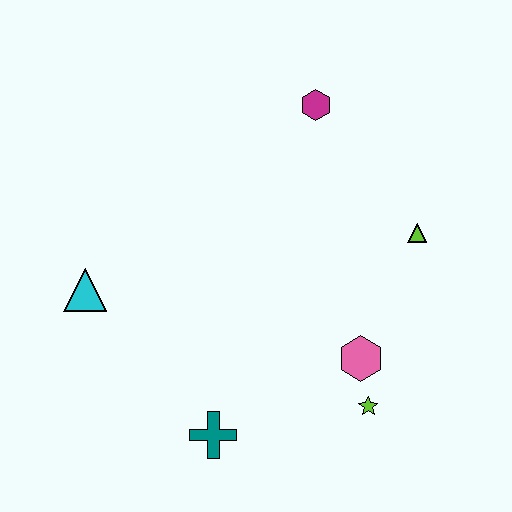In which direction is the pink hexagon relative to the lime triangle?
The pink hexagon is below the lime triangle.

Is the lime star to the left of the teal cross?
No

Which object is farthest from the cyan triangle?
The lime triangle is farthest from the cyan triangle.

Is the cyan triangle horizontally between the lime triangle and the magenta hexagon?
No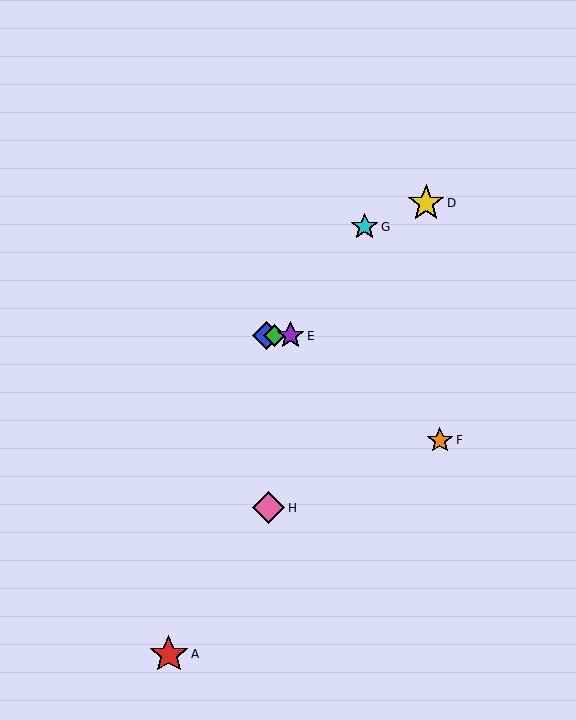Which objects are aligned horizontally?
Objects B, C, E are aligned horizontally.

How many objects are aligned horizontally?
3 objects (B, C, E) are aligned horizontally.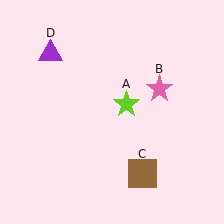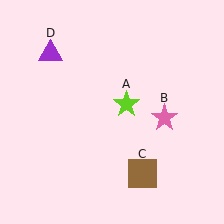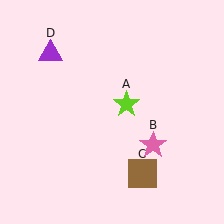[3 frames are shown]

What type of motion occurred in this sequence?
The pink star (object B) rotated clockwise around the center of the scene.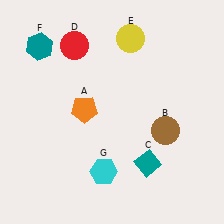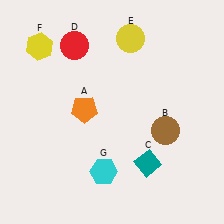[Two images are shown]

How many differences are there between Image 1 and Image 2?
There is 1 difference between the two images.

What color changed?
The hexagon (F) changed from teal in Image 1 to yellow in Image 2.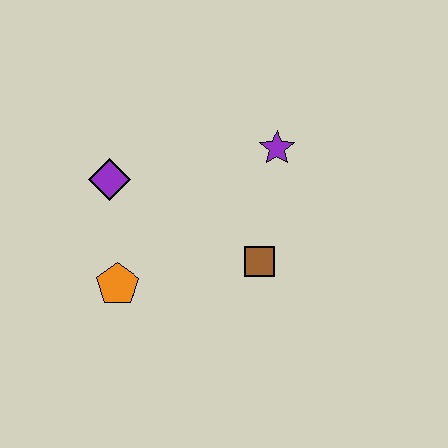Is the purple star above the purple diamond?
Yes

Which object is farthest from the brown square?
The purple diamond is farthest from the brown square.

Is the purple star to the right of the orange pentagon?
Yes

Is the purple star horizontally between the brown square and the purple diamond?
No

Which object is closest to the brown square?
The purple star is closest to the brown square.